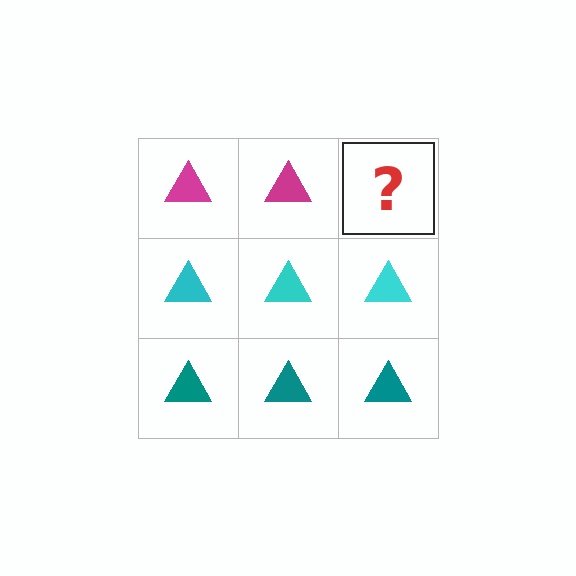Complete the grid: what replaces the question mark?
The question mark should be replaced with a magenta triangle.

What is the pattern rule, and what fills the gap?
The rule is that each row has a consistent color. The gap should be filled with a magenta triangle.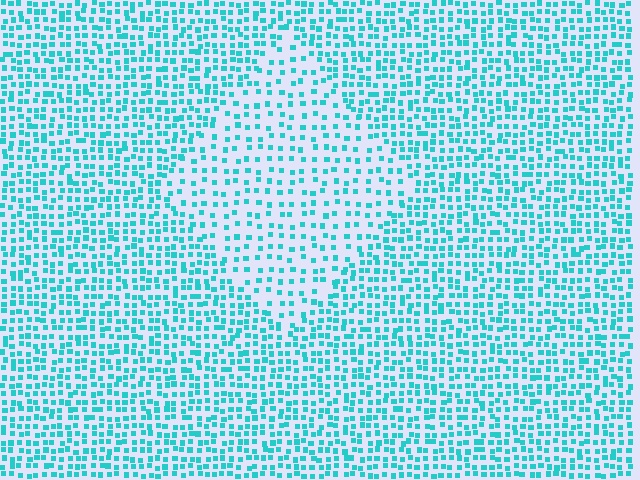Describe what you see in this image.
The image contains small cyan elements arranged at two different densities. A diamond-shaped region is visible where the elements are less densely packed than the surrounding area.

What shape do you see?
I see a diamond.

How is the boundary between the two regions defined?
The boundary is defined by a change in element density (approximately 1.8x ratio). All elements are the same color, size, and shape.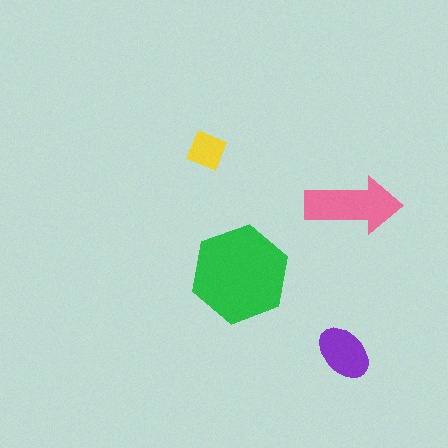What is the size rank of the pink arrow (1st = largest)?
2nd.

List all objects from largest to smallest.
The green hexagon, the pink arrow, the purple ellipse, the yellow diamond.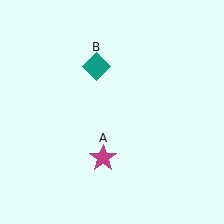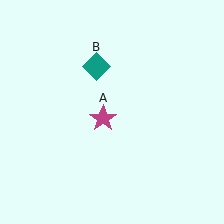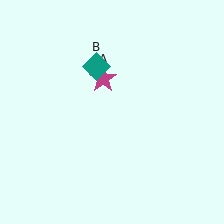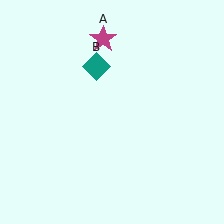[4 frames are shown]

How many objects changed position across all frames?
1 object changed position: magenta star (object A).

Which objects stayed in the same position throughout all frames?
Teal diamond (object B) remained stationary.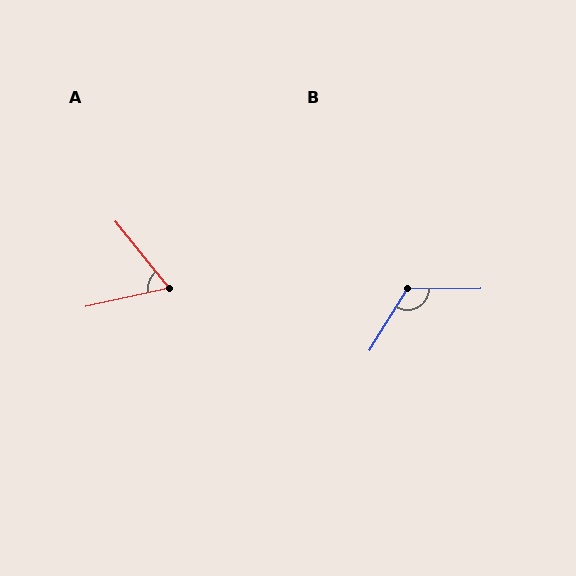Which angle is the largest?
B, at approximately 122 degrees.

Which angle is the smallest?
A, at approximately 64 degrees.